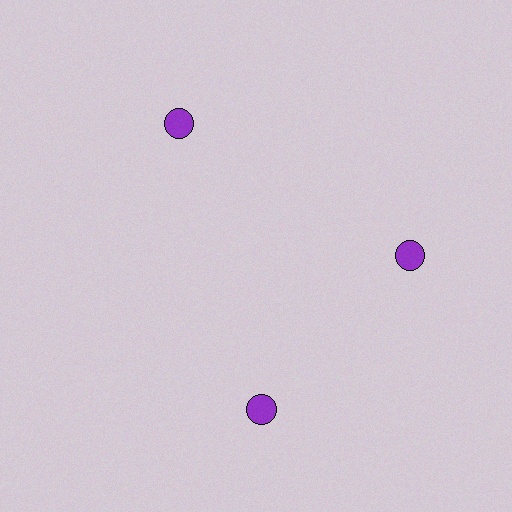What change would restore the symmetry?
The symmetry would be restored by rotating it back into even spacing with its neighbors so that all 3 circles sit at equal angles and equal distance from the center.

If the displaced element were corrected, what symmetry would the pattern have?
It would have 3-fold rotational symmetry — the pattern would map onto itself every 120 degrees.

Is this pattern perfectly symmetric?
No. The 3 purple circles are arranged in a ring, but one element near the 7 o'clock position is rotated out of alignment along the ring, breaking the 3-fold rotational symmetry.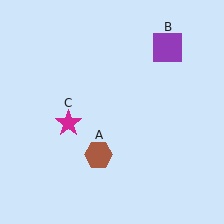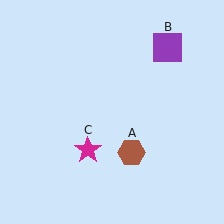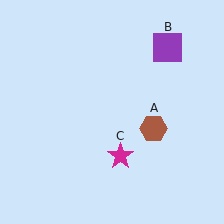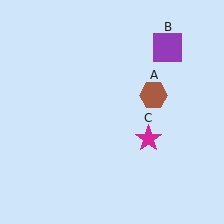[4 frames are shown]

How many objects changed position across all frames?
2 objects changed position: brown hexagon (object A), magenta star (object C).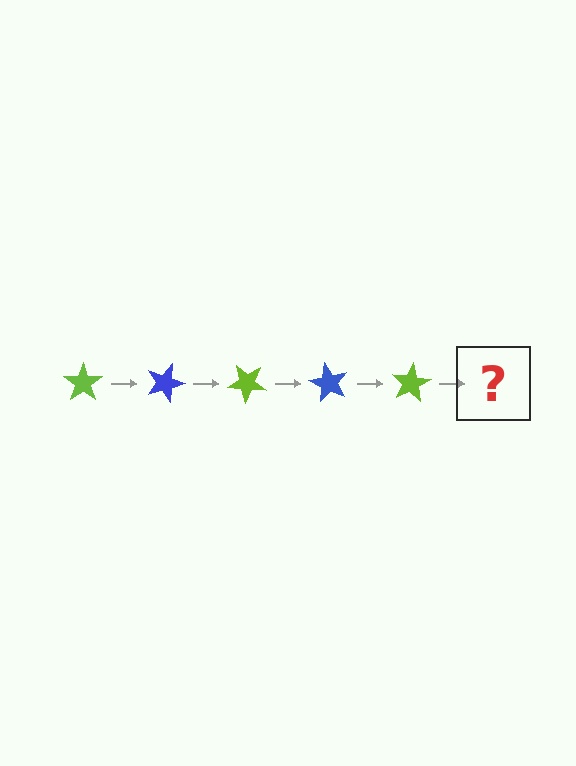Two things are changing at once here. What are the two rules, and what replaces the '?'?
The two rules are that it rotates 20 degrees each step and the color cycles through lime and blue. The '?' should be a blue star, rotated 100 degrees from the start.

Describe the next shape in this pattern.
It should be a blue star, rotated 100 degrees from the start.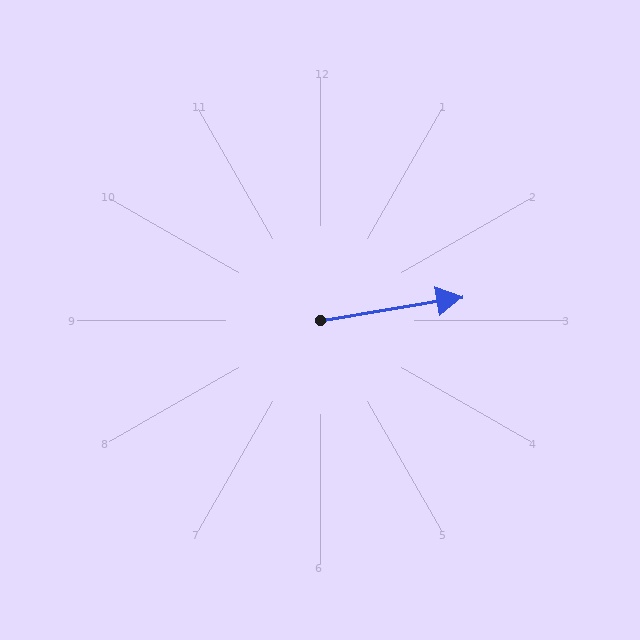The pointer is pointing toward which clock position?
Roughly 3 o'clock.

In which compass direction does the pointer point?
East.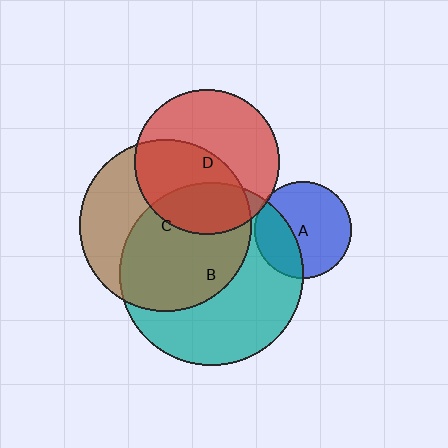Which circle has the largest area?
Circle B (teal).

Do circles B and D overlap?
Yes.